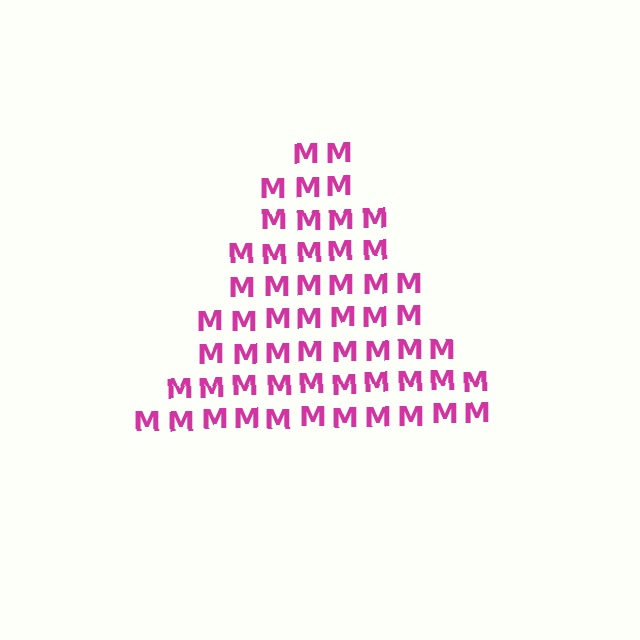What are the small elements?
The small elements are letter M's.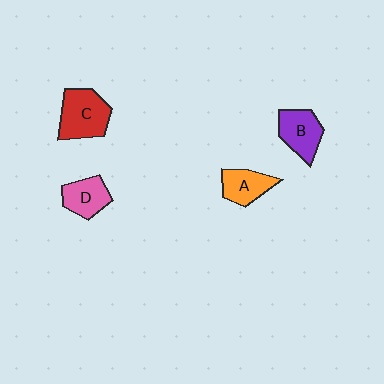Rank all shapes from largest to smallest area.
From largest to smallest: C (red), B (purple), D (pink), A (orange).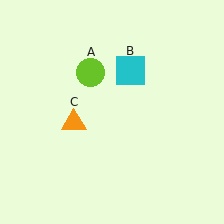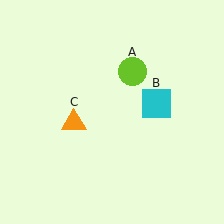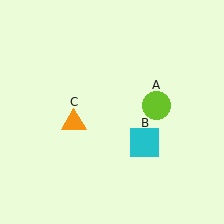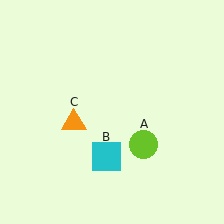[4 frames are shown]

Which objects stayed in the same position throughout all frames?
Orange triangle (object C) remained stationary.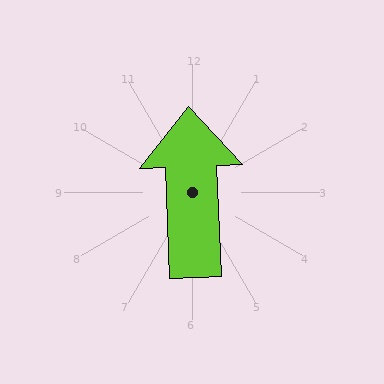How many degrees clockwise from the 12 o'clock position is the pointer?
Approximately 358 degrees.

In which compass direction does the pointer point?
North.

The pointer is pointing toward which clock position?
Roughly 12 o'clock.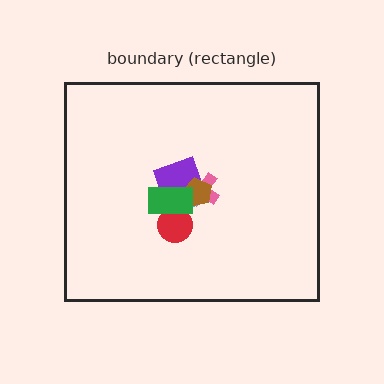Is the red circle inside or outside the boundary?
Inside.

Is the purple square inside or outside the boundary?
Inside.